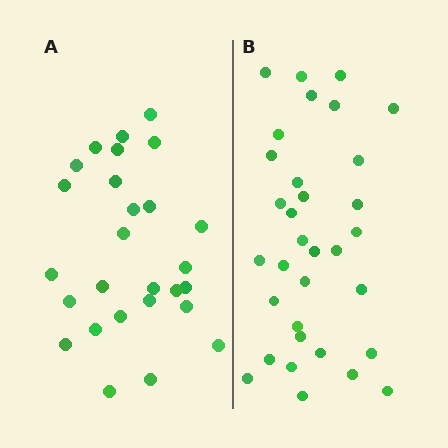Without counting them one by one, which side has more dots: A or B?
Region B (the right region) has more dots.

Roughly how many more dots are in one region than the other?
Region B has about 6 more dots than region A.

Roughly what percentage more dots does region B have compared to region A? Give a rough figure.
About 20% more.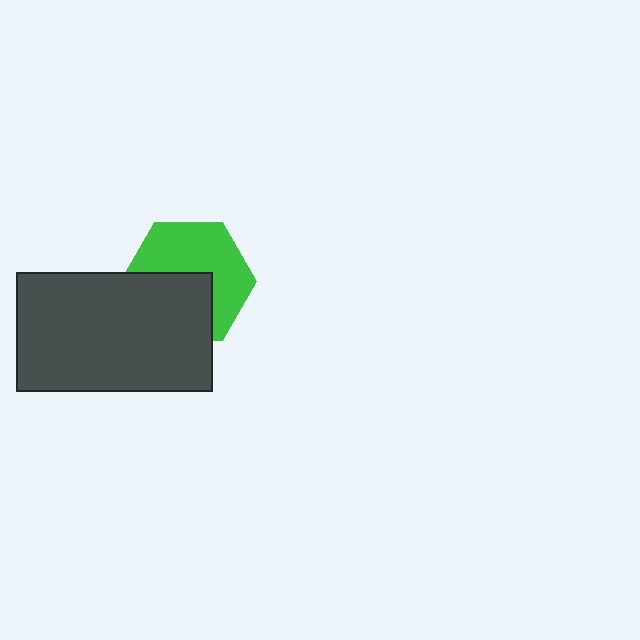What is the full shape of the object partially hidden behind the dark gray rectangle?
The partially hidden object is a green hexagon.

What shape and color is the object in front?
The object in front is a dark gray rectangle.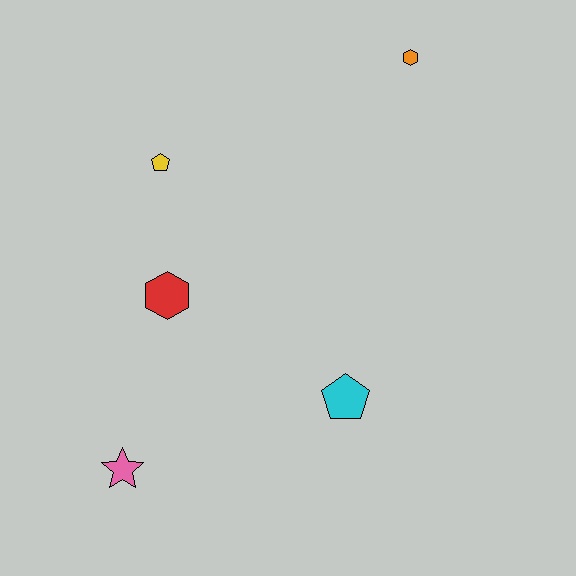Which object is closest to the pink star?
The red hexagon is closest to the pink star.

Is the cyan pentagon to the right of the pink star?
Yes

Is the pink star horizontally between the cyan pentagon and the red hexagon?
No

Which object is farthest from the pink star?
The orange hexagon is farthest from the pink star.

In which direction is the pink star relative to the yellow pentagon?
The pink star is below the yellow pentagon.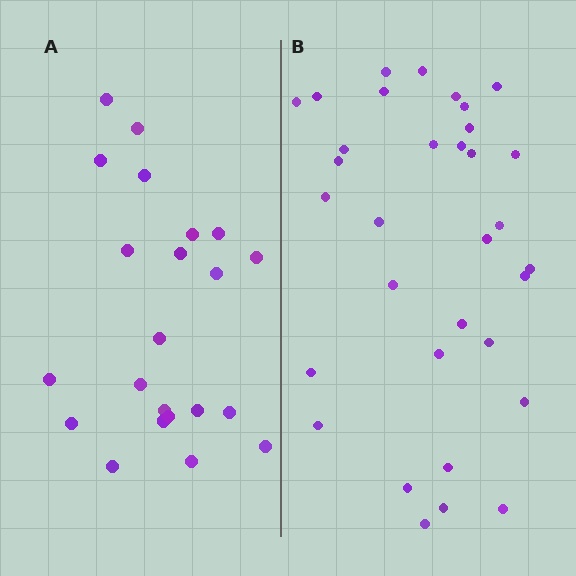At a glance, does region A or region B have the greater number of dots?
Region B (the right region) has more dots.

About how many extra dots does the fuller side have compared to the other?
Region B has roughly 12 or so more dots than region A.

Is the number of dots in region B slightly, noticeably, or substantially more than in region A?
Region B has substantially more. The ratio is roughly 1.5 to 1.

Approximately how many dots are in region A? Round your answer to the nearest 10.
About 20 dots. (The exact count is 22, which rounds to 20.)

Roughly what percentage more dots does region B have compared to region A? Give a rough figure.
About 50% more.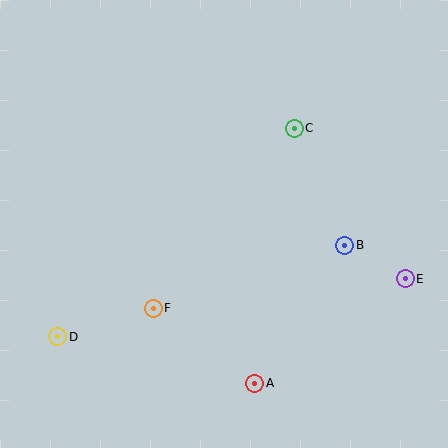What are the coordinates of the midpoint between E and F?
The midpoint between E and F is at (279, 293).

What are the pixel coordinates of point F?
Point F is at (153, 308).